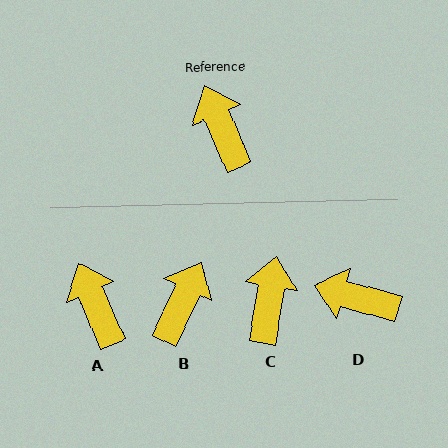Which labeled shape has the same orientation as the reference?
A.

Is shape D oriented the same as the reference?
No, it is off by about 51 degrees.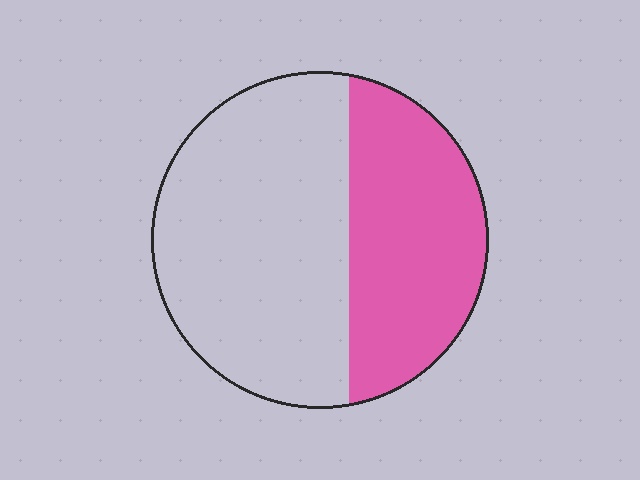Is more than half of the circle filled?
No.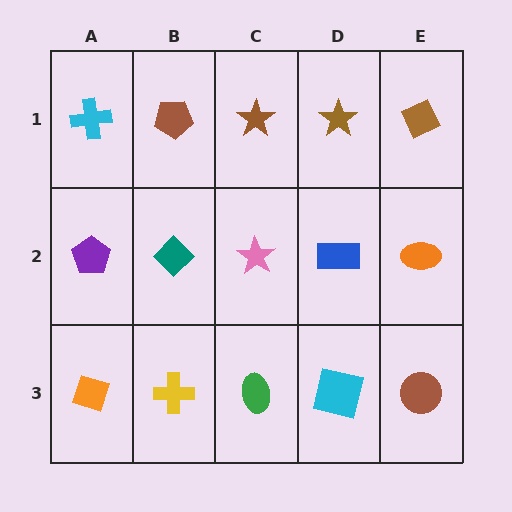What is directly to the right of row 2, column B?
A pink star.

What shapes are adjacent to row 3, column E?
An orange ellipse (row 2, column E), a cyan square (row 3, column D).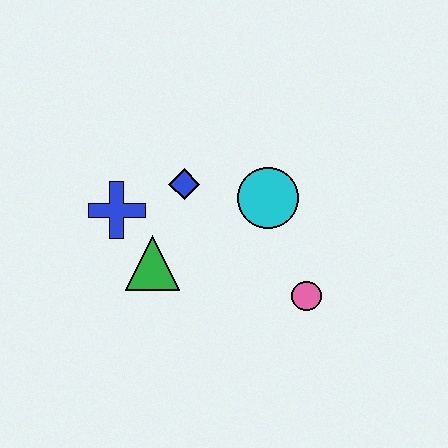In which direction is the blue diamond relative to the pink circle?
The blue diamond is to the left of the pink circle.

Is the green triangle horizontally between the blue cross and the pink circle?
Yes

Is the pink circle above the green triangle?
No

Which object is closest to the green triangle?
The blue cross is closest to the green triangle.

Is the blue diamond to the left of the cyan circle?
Yes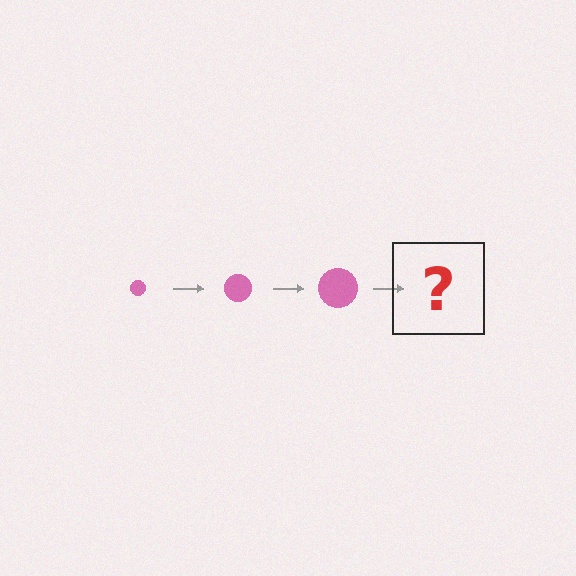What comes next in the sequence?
The next element should be a pink circle, larger than the previous one.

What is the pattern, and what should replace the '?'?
The pattern is that the circle gets progressively larger each step. The '?' should be a pink circle, larger than the previous one.